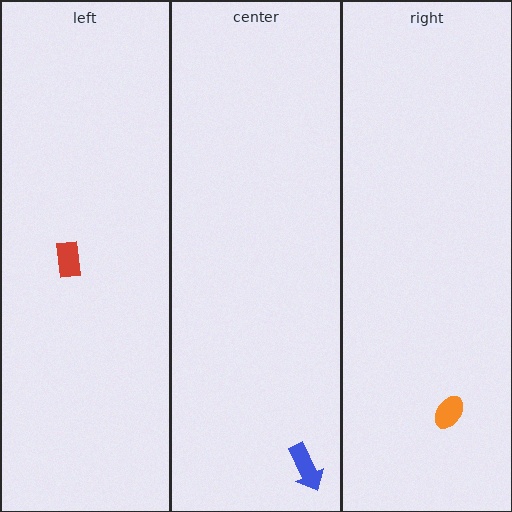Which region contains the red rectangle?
The left region.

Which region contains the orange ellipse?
The right region.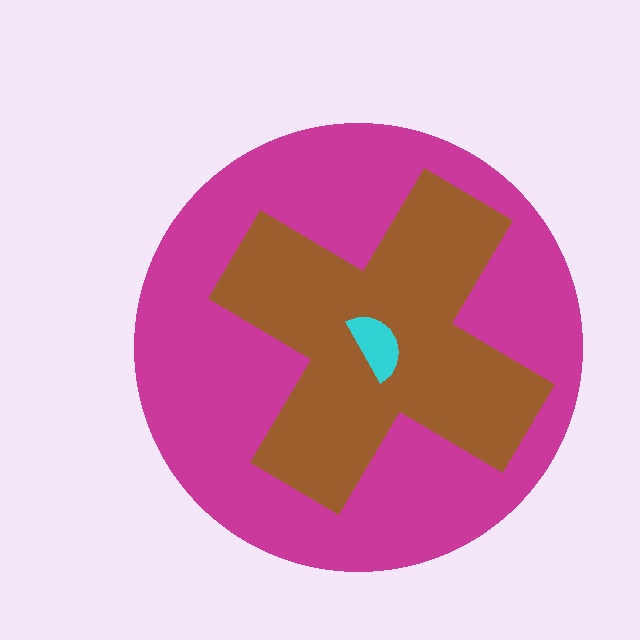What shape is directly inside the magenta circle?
The brown cross.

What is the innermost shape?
The cyan semicircle.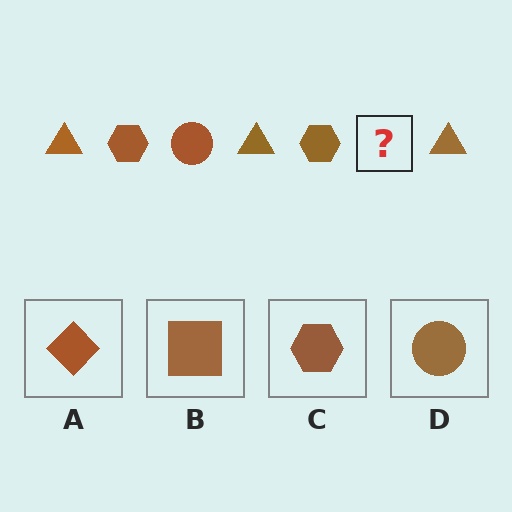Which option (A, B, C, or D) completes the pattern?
D.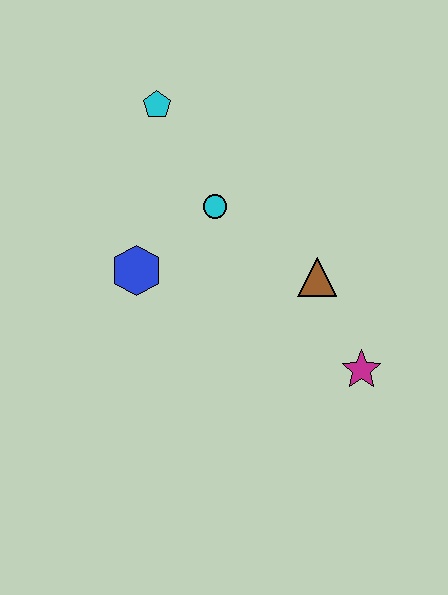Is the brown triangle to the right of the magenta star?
No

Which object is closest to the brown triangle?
The magenta star is closest to the brown triangle.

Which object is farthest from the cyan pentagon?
The magenta star is farthest from the cyan pentagon.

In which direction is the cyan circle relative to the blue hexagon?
The cyan circle is to the right of the blue hexagon.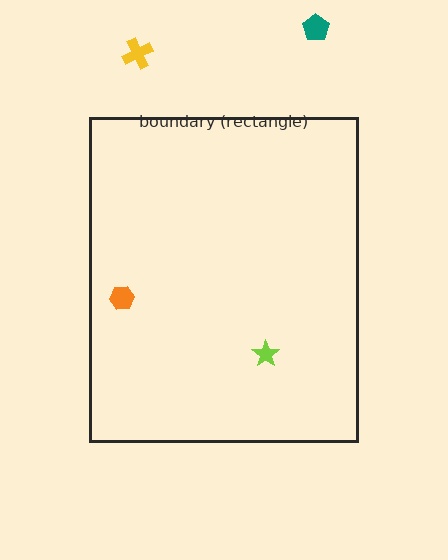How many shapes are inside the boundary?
2 inside, 2 outside.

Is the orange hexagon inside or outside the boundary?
Inside.